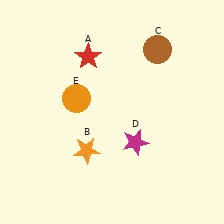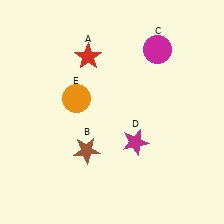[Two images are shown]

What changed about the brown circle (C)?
In Image 1, C is brown. In Image 2, it changed to magenta.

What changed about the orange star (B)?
In Image 1, B is orange. In Image 2, it changed to brown.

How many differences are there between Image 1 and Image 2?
There are 2 differences between the two images.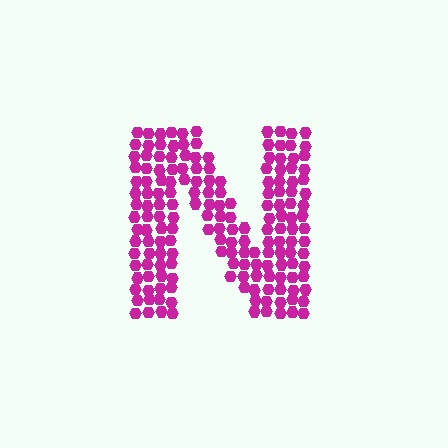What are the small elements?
The small elements are hexagons.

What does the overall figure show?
The overall figure shows the letter N.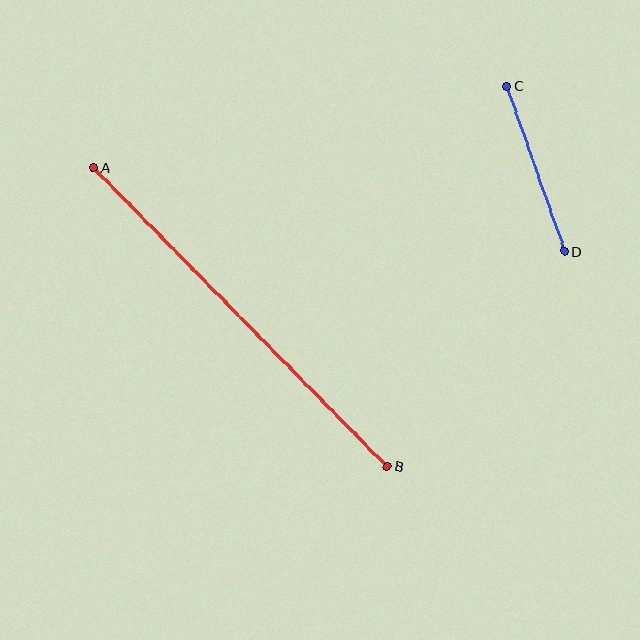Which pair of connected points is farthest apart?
Points A and B are farthest apart.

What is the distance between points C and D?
The distance is approximately 175 pixels.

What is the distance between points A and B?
The distance is approximately 419 pixels.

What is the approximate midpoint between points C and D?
The midpoint is at approximately (536, 169) pixels.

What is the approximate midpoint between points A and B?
The midpoint is at approximately (241, 317) pixels.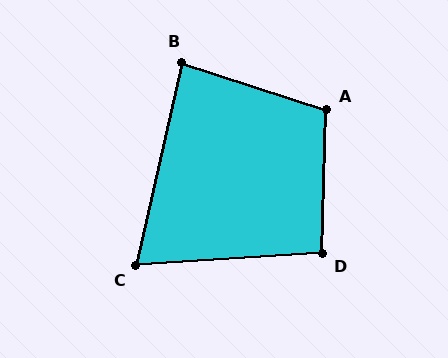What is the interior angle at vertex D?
Approximately 95 degrees (obtuse).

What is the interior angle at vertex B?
Approximately 85 degrees (acute).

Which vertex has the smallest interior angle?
C, at approximately 74 degrees.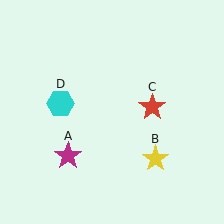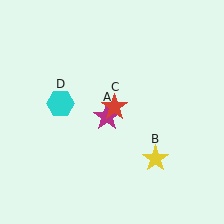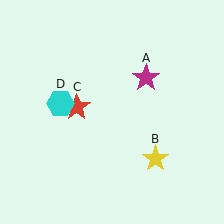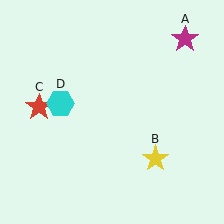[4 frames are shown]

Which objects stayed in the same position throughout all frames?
Yellow star (object B) and cyan hexagon (object D) remained stationary.